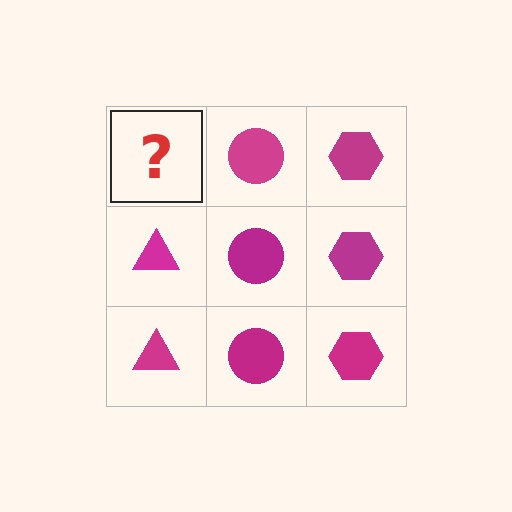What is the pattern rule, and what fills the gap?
The rule is that each column has a consistent shape. The gap should be filled with a magenta triangle.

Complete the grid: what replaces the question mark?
The question mark should be replaced with a magenta triangle.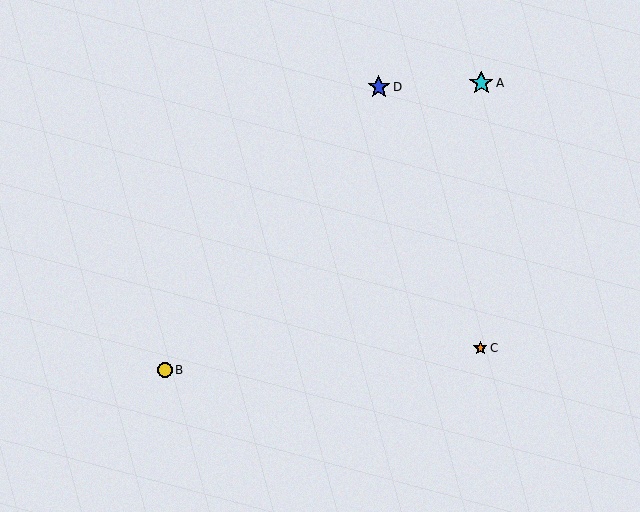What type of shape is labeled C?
Shape C is an orange star.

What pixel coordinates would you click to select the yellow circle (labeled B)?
Click at (165, 370) to select the yellow circle B.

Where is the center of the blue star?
The center of the blue star is at (379, 87).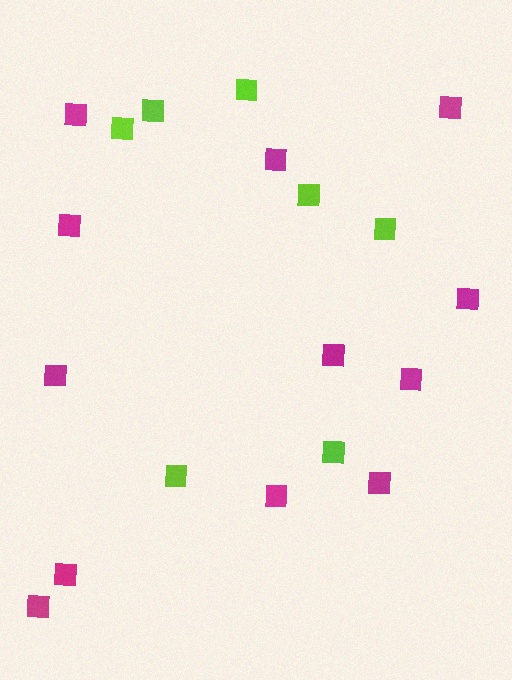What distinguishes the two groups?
There are 2 groups: one group of lime squares (7) and one group of magenta squares (12).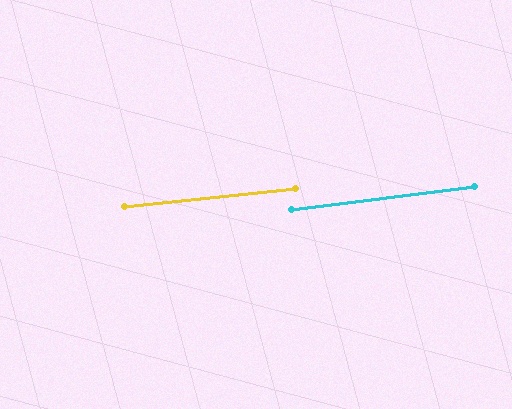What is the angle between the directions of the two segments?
Approximately 1 degree.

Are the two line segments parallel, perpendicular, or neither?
Parallel — their directions differ by only 1.0°.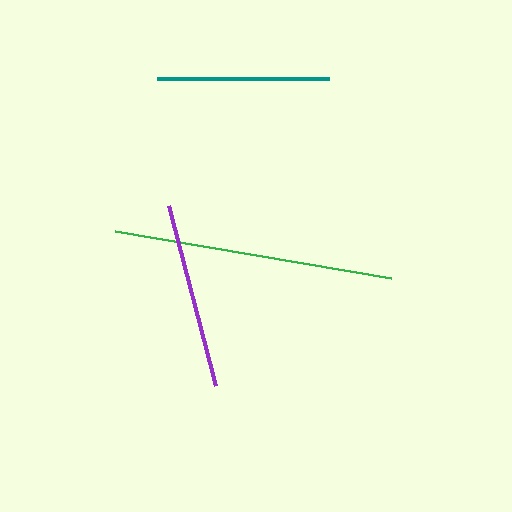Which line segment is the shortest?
The teal line is the shortest at approximately 172 pixels.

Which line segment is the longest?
The green line is the longest at approximately 280 pixels.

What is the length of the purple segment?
The purple segment is approximately 186 pixels long.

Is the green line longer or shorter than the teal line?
The green line is longer than the teal line.